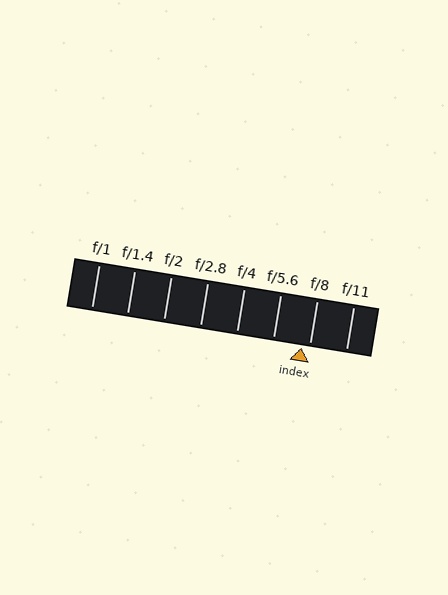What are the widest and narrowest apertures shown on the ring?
The widest aperture shown is f/1 and the narrowest is f/11.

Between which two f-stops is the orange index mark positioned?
The index mark is between f/5.6 and f/8.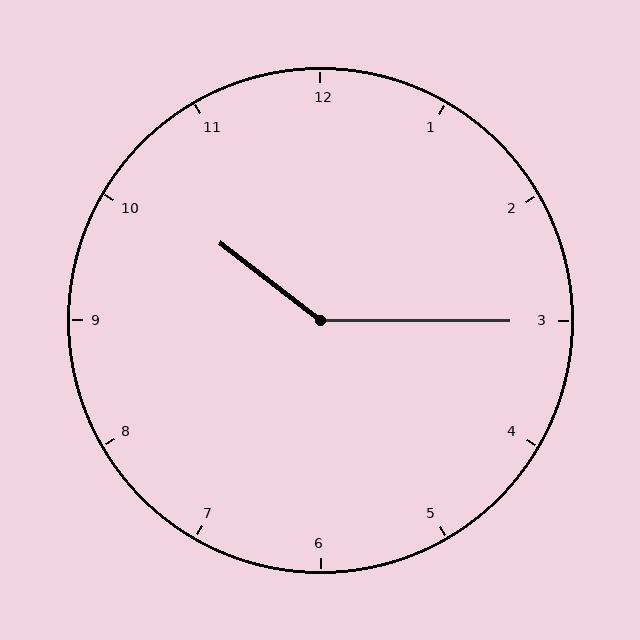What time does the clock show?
10:15.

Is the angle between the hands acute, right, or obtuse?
It is obtuse.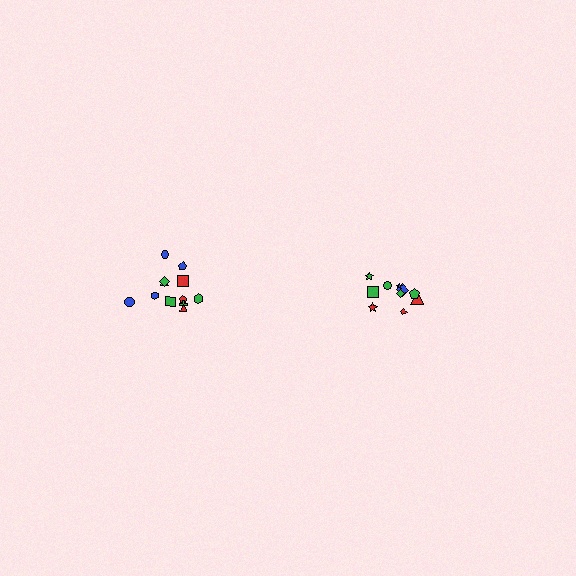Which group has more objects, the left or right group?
The left group.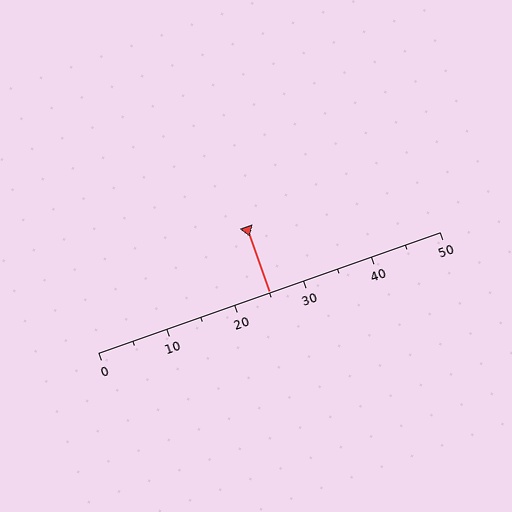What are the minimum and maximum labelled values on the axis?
The axis runs from 0 to 50.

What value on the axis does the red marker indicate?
The marker indicates approximately 25.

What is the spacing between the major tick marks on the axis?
The major ticks are spaced 10 apart.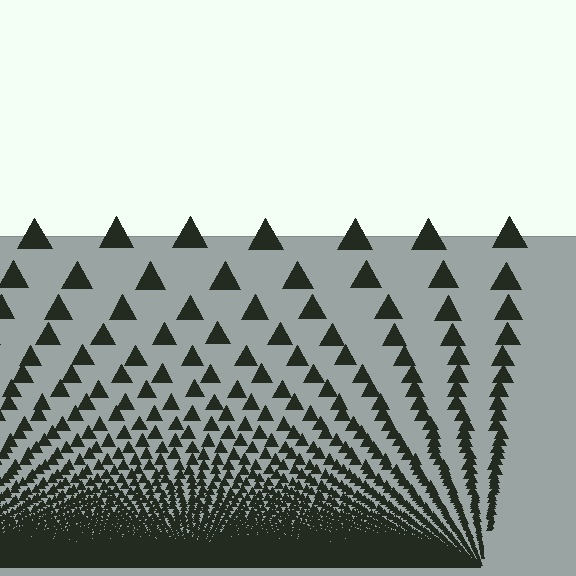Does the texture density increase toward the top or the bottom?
Density increases toward the bottom.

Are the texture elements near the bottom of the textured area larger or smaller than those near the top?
Smaller. The gradient is inverted — elements near the bottom are smaller and denser.